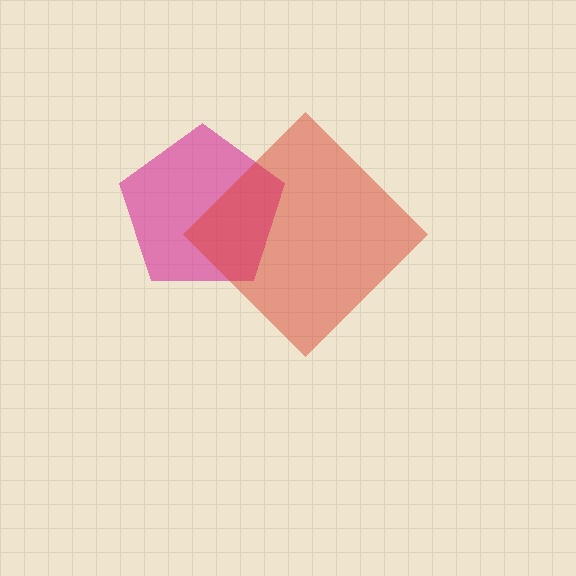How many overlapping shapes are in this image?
There are 2 overlapping shapes in the image.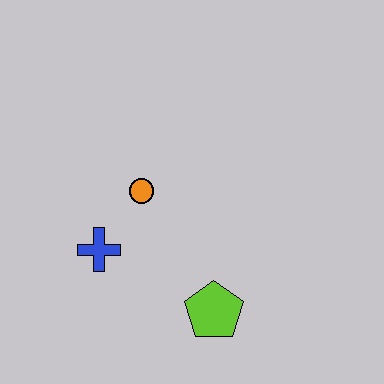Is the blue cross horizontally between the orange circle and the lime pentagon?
No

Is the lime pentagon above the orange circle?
No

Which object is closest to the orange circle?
The blue cross is closest to the orange circle.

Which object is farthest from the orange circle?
The lime pentagon is farthest from the orange circle.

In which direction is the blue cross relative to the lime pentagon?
The blue cross is to the left of the lime pentagon.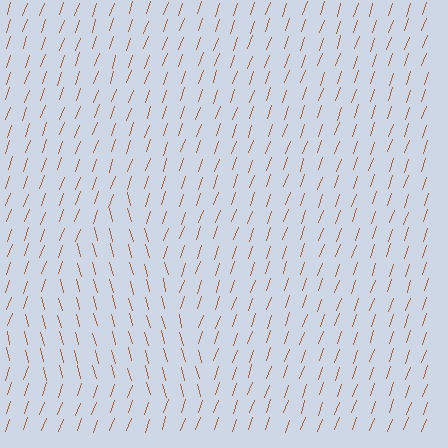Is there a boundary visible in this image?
Yes, there is a texture boundary formed by a change in line orientation.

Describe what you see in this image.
The image is filled with small brown line segments. A triangle region in the image has lines oriented differently from the surrounding lines, creating a visible texture boundary.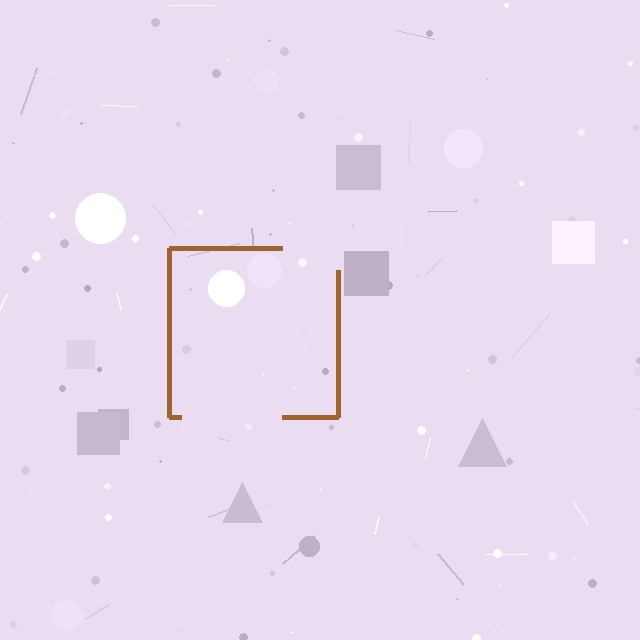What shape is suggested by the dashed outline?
The dashed outline suggests a square.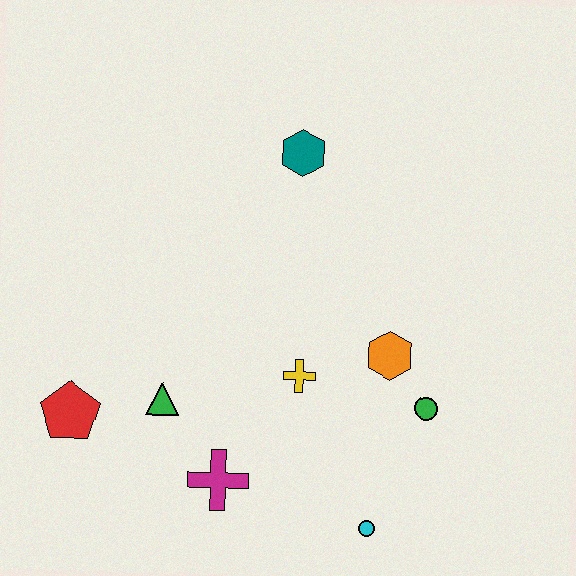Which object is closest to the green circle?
The orange hexagon is closest to the green circle.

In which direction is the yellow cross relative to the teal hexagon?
The yellow cross is below the teal hexagon.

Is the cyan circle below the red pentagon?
Yes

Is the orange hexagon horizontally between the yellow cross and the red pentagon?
No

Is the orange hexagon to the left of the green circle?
Yes